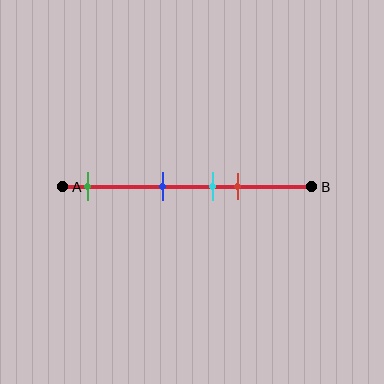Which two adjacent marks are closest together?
The cyan and red marks are the closest adjacent pair.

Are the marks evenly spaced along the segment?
No, the marks are not evenly spaced.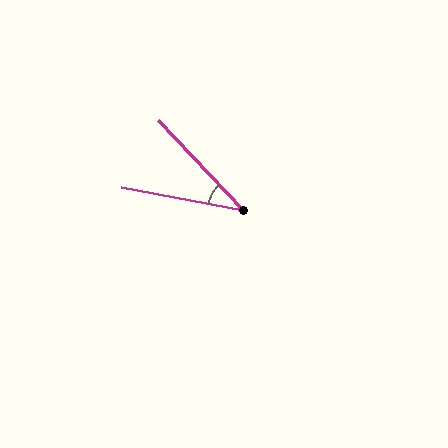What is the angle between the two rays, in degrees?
Approximately 36 degrees.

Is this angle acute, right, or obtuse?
It is acute.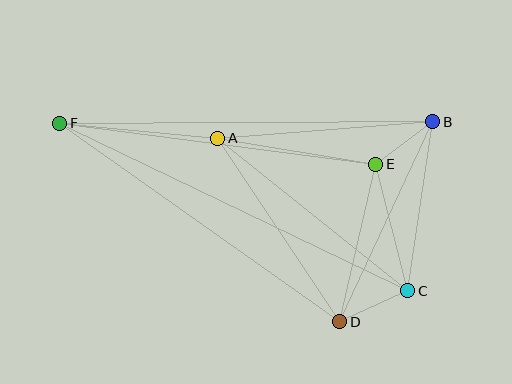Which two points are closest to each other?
Points B and E are closest to each other.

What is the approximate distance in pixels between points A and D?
The distance between A and D is approximately 221 pixels.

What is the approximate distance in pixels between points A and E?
The distance between A and E is approximately 160 pixels.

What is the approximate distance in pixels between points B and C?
The distance between B and C is approximately 171 pixels.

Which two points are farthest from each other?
Points C and F are farthest from each other.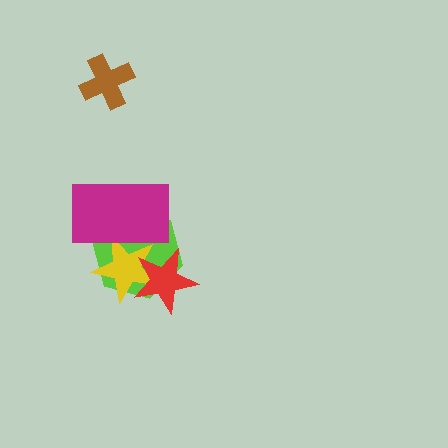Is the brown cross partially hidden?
No, no other shape covers it.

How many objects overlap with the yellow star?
3 objects overlap with the yellow star.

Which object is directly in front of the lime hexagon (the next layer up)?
The yellow star is directly in front of the lime hexagon.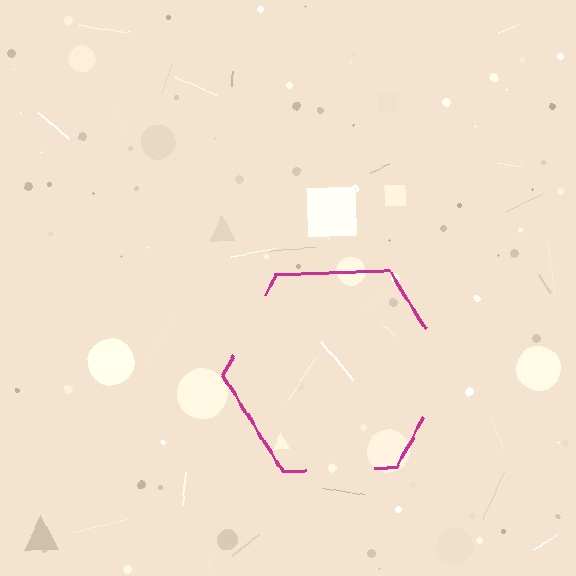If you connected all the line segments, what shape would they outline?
They would outline a hexagon.